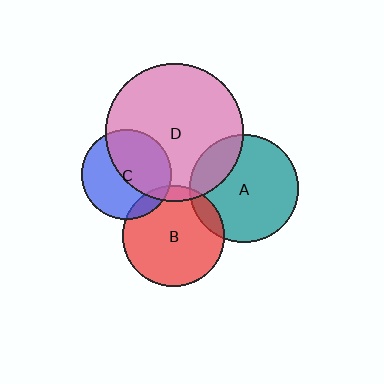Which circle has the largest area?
Circle D (pink).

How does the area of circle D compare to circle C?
Approximately 2.3 times.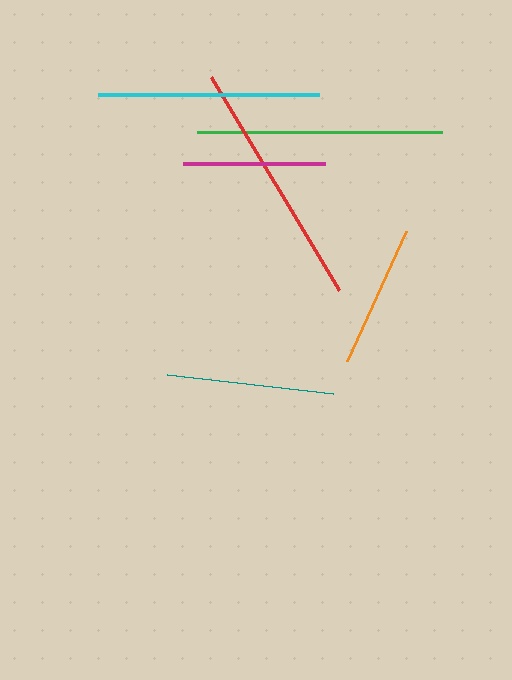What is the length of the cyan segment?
The cyan segment is approximately 221 pixels long.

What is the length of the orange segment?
The orange segment is approximately 142 pixels long.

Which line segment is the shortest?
The magenta line is the shortest at approximately 142 pixels.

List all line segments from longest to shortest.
From longest to shortest: red, green, cyan, teal, orange, magenta.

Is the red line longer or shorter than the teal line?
The red line is longer than the teal line.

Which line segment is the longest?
The red line is the longest at approximately 249 pixels.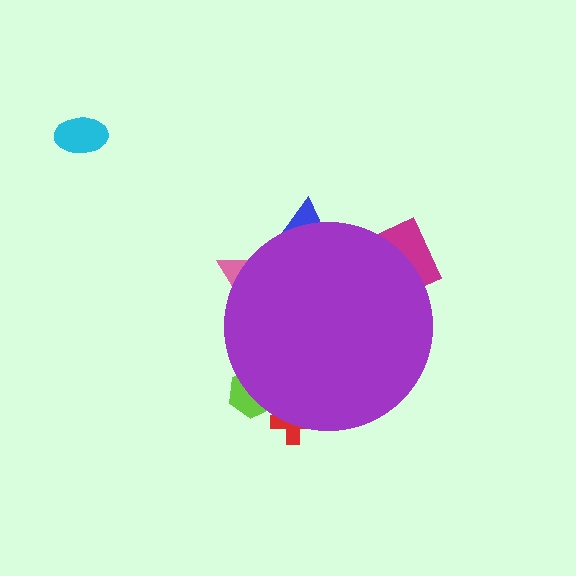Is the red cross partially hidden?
Yes, the red cross is partially hidden behind the purple circle.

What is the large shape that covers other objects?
A purple circle.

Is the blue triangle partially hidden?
Yes, the blue triangle is partially hidden behind the purple circle.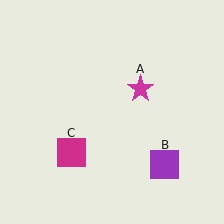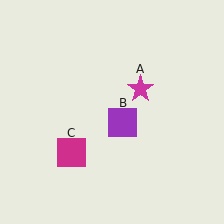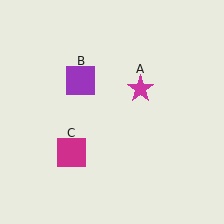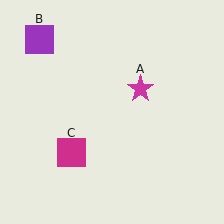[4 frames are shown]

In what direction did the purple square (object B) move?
The purple square (object B) moved up and to the left.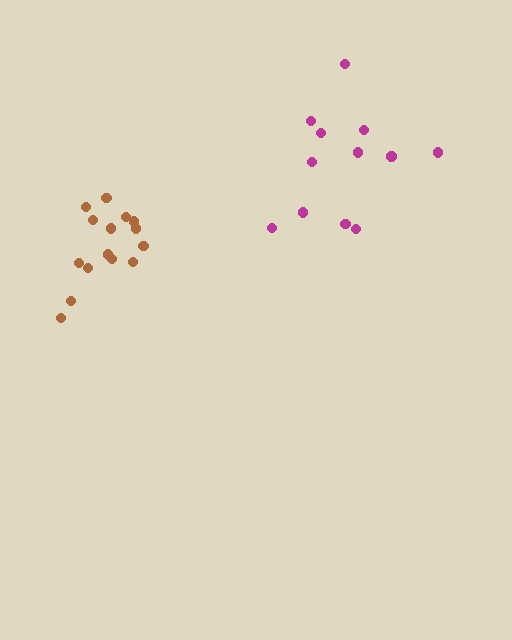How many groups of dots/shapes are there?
There are 2 groups.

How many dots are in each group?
Group 1: 15 dots, Group 2: 12 dots (27 total).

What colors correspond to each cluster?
The clusters are colored: brown, magenta.